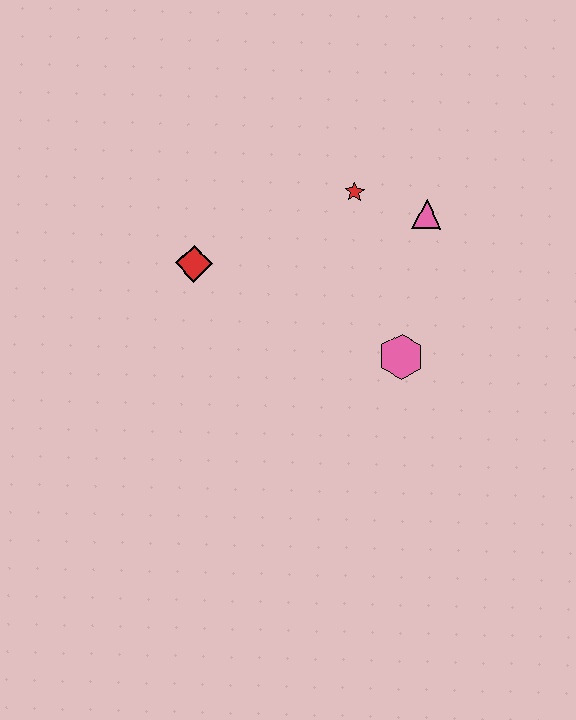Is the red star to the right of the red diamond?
Yes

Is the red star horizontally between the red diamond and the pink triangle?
Yes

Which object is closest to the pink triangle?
The red star is closest to the pink triangle.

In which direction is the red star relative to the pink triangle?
The red star is to the left of the pink triangle.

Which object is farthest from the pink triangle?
The red diamond is farthest from the pink triangle.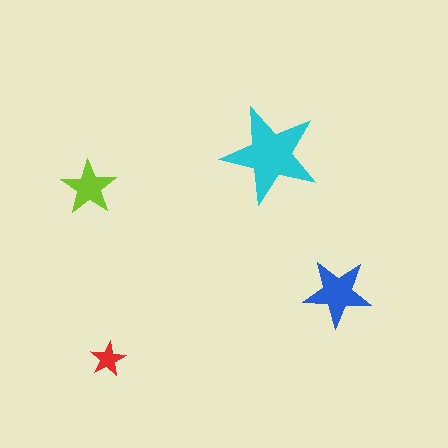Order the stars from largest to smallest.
the cyan one, the blue one, the lime one, the red one.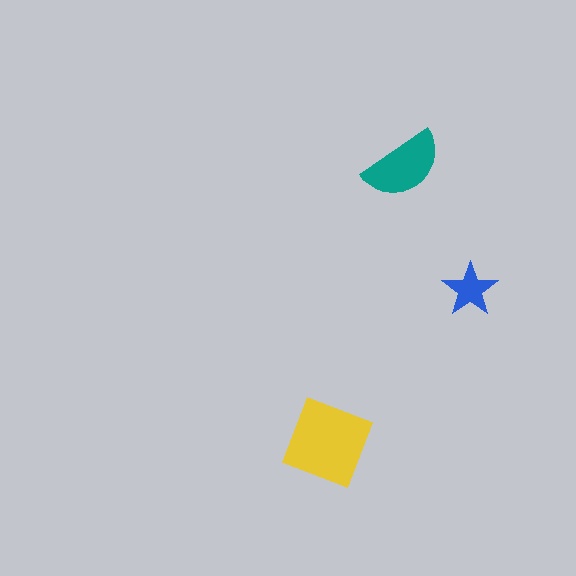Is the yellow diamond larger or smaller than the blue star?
Larger.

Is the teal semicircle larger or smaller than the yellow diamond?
Smaller.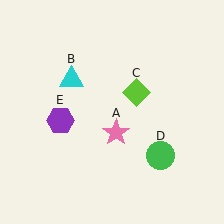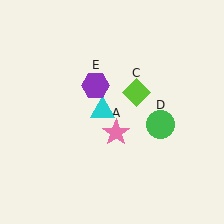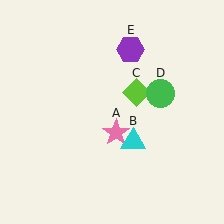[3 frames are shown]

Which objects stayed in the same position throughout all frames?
Pink star (object A) and lime diamond (object C) remained stationary.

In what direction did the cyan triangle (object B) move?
The cyan triangle (object B) moved down and to the right.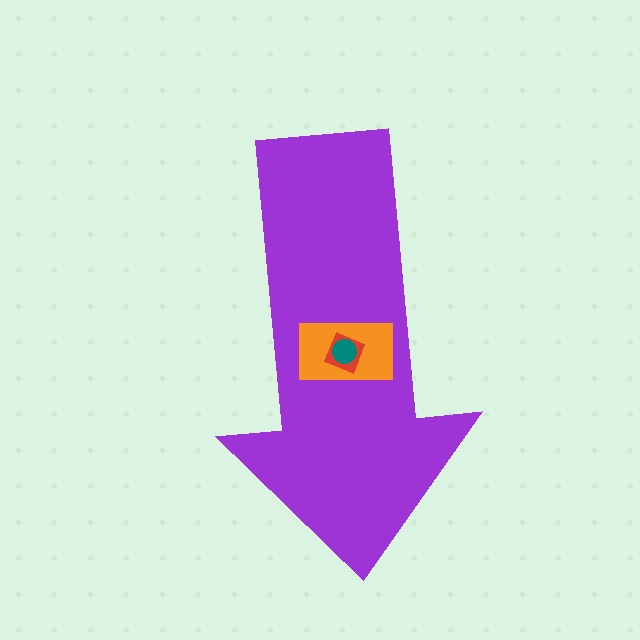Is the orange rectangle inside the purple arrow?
Yes.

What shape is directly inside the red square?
The teal circle.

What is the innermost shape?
The teal circle.